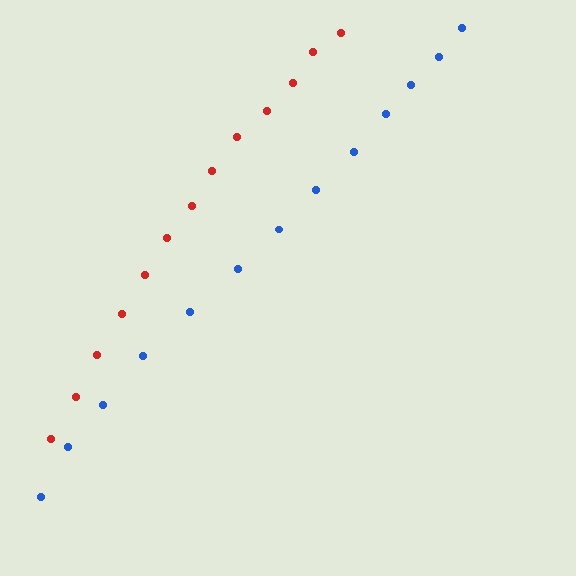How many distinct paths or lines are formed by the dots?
There are 2 distinct paths.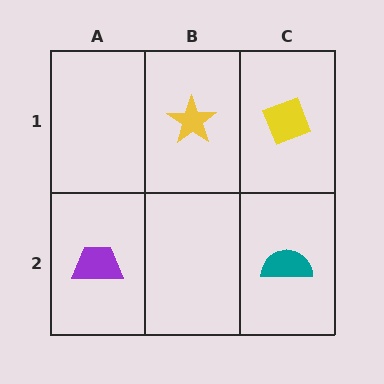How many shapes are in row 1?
2 shapes.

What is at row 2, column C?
A teal semicircle.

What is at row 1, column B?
A yellow star.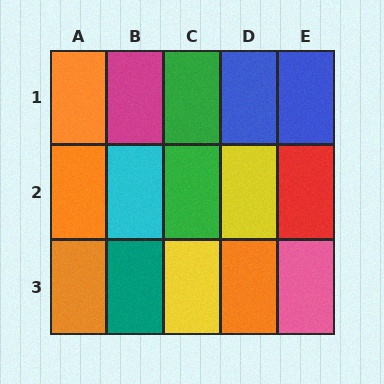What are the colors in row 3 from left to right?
Orange, teal, yellow, orange, pink.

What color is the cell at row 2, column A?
Orange.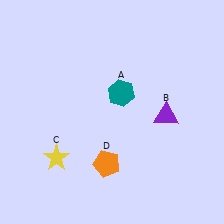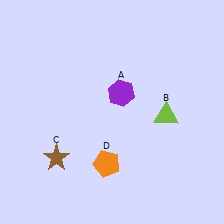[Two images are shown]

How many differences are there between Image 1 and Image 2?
There are 3 differences between the two images.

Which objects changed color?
A changed from teal to purple. B changed from purple to lime. C changed from yellow to brown.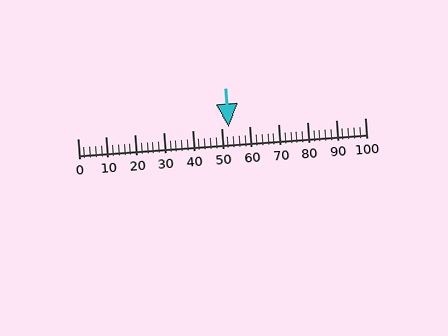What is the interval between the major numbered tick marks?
The major tick marks are spaced 10 units apart.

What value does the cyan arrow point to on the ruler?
The cyan arrow points to approximately 53.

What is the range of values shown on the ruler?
The ruler shows values from 0 to 100.